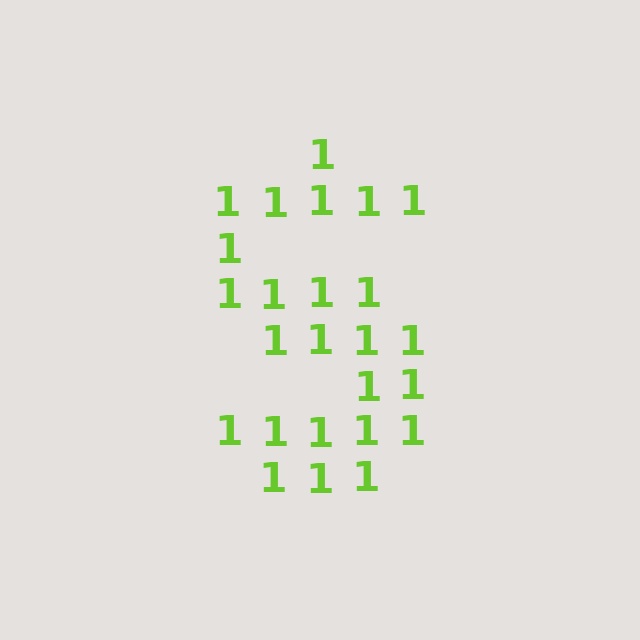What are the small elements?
The small elements are digit 1's.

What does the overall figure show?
The overall figure shows the letter S.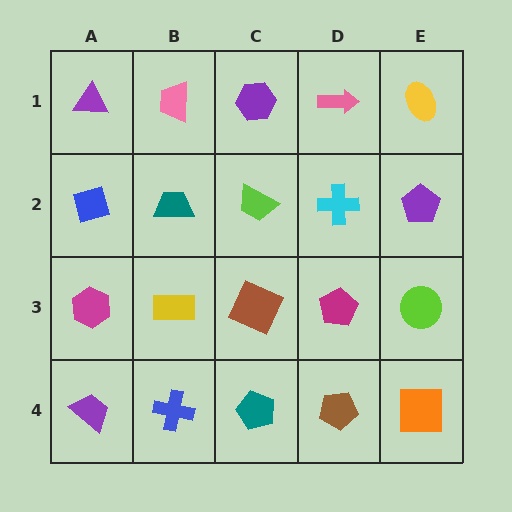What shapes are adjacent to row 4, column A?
A magenta hexagon (row 3, column A), a blue cross (row 4, column B).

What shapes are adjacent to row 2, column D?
A pink arrow (row 1, column D), a magenta pentagon (row 3, column D), a lime trapezoid (row 2, column C), a purple pentagon (row 2, column E).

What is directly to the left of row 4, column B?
A purple trapezoid.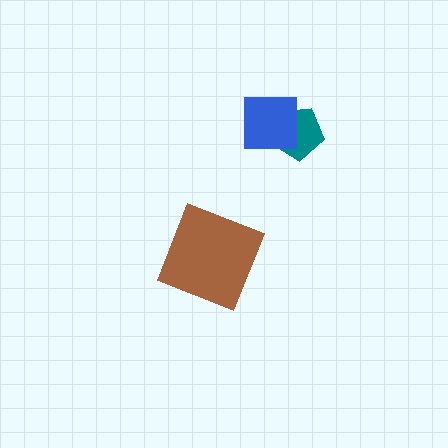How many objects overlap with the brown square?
0 objects overlap with the brown square.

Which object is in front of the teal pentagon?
The blue square is in front of the teal pentagon.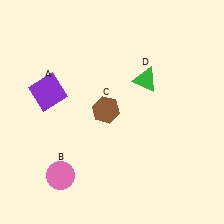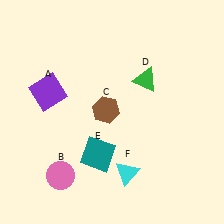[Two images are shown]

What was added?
A teal square (E), a cyan triangle (F) were added in Image 2.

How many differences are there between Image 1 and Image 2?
There are 2 differences between the two images.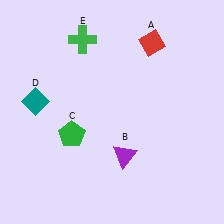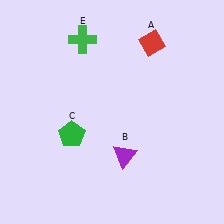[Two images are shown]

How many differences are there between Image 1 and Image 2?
There is 1 difference between the two images.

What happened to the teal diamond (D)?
The teal diamond (D) was removed in Image 2. It was in the top-left area of Image 1.